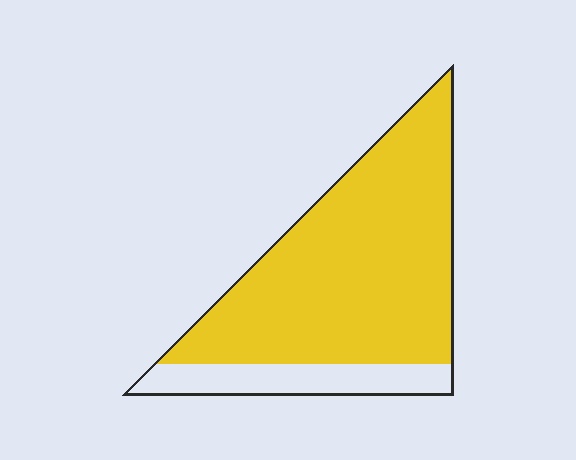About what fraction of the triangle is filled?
About five sixths (5/6).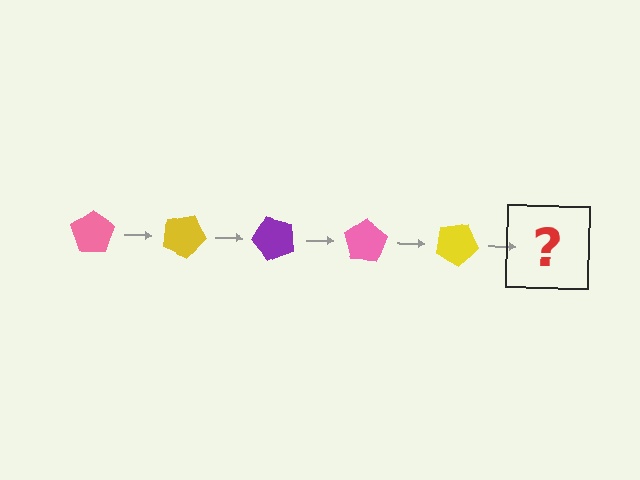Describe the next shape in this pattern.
It should be a purple pentagon, rotated 125 degrees from the start.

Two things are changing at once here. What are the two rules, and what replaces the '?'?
The two rules are that it rotates 25 degrees each step and the color cycles through pink, yellow, and purple. The '?' should be a purple pentagon, rotated 125 degrees from the start.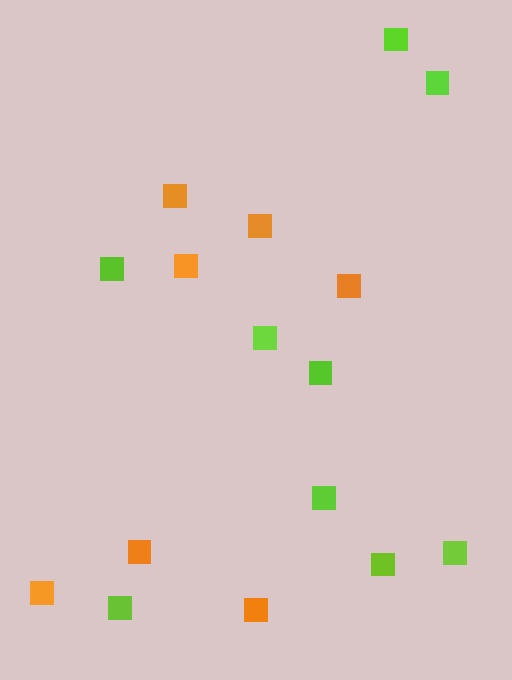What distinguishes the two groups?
There are 2 groups: one group of lime squares (9) and one group of orange squares (7).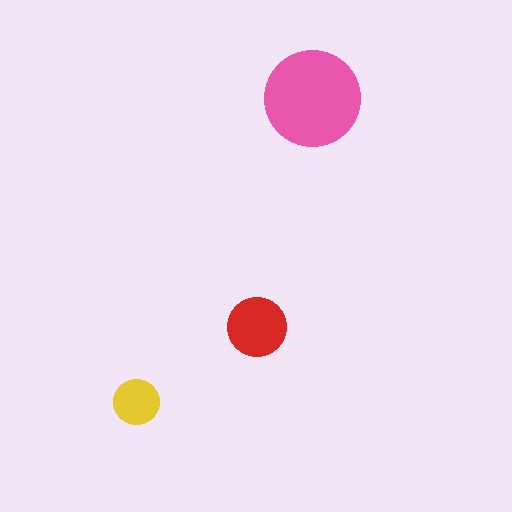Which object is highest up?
The pink circle is topmost.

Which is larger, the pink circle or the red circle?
The pink one.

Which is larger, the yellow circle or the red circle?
The red one.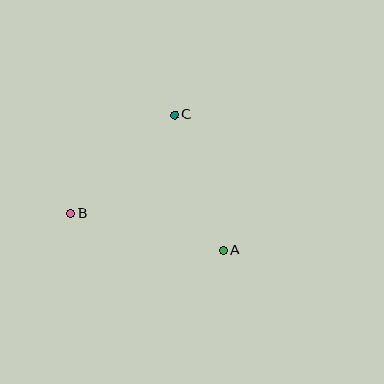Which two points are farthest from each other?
Points A and B are farthest from each other.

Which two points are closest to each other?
Points B and C are closest to each other.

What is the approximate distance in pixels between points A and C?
The distance between A and C is approximately 144 pixels.